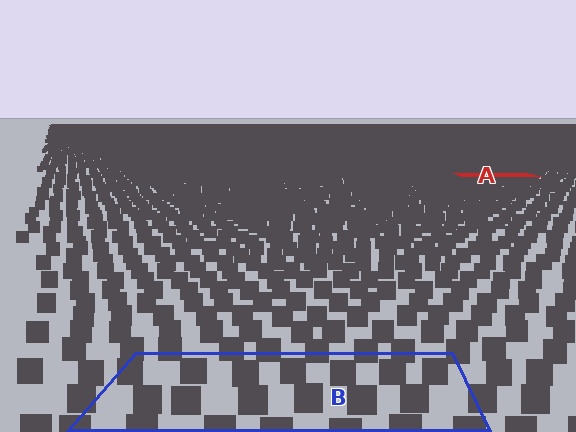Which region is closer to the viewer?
Region B is closer. The texture elements there are larger and more spread out.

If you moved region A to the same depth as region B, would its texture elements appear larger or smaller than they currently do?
They would appear larger. At a closer depth, the same texture elements are projected at a bigger on-screen size.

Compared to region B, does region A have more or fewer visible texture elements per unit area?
Region A has more texture elements per unit area — they are packed more densely because it is farther away.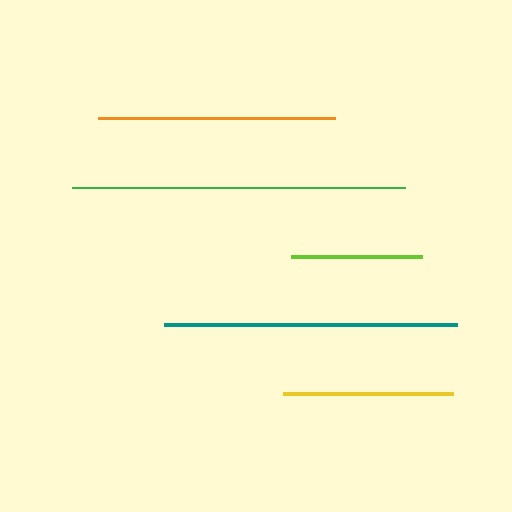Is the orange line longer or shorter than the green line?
The green line is longer than the orange line.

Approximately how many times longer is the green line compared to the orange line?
The green line is approximately 1.4 times the length of the orange line.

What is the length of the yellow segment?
The yellow segment is approximately 170 pixels long.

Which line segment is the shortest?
The lime line is the shortest at approximately 131 pixels.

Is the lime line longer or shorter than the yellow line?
The yellow line is longer than the lime line.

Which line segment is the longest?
The green line is the longest at approximately 333 pixels.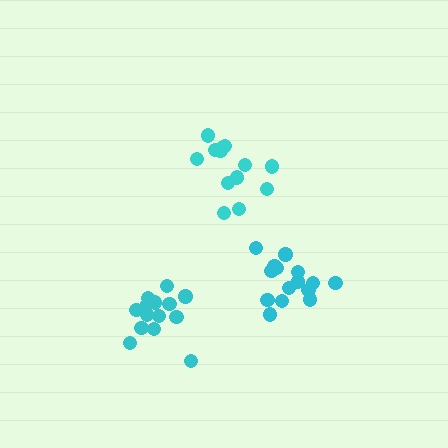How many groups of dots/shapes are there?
There are 3 groups.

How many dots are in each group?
Group 1: 13 dots, Group 2: 15 dots, Group 3: 14 dots (42 total).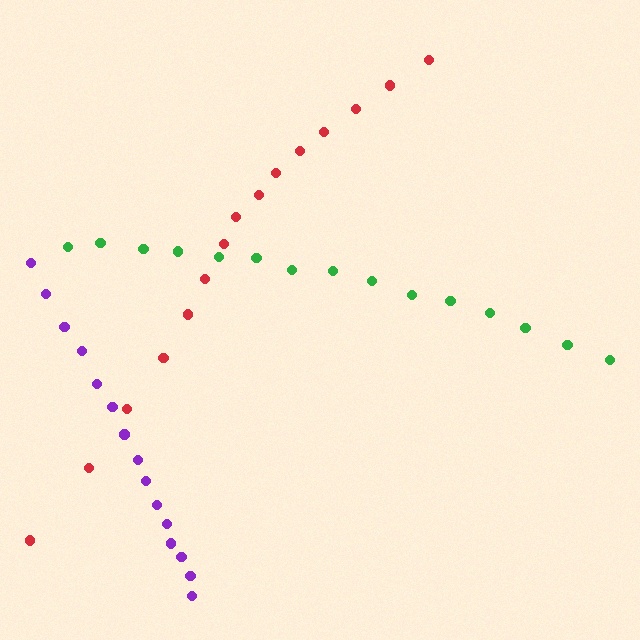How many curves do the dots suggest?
There are 3 distinct paths.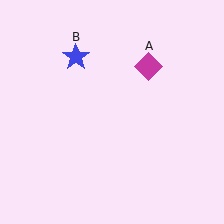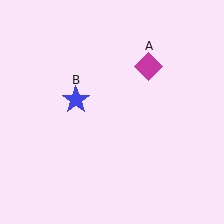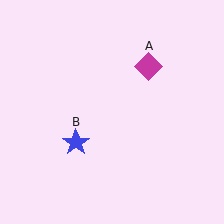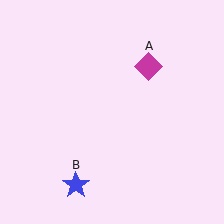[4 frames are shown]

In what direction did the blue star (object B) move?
The blue star (object B) moved down.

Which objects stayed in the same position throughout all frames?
Magenta diamond (object A) remained stationary.